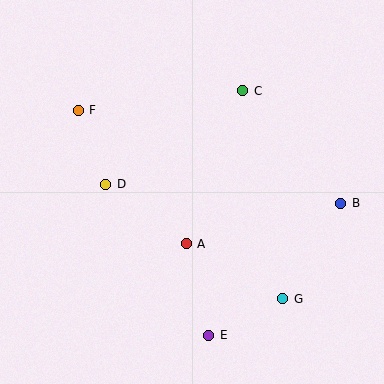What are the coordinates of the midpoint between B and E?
The midpoint between B and E is at (275, 269).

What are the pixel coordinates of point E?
Point E is at (209, 335).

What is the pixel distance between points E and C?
The distance between E and C is 247 pixels.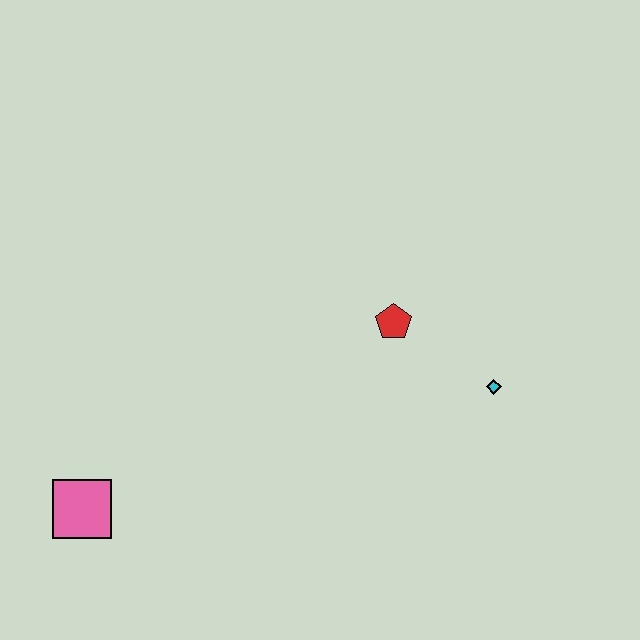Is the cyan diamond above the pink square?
Yes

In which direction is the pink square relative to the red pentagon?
The pink square is to the left of the red pentagon.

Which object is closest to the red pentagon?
The cyan diamond is closest to the red pentagon.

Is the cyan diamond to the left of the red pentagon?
No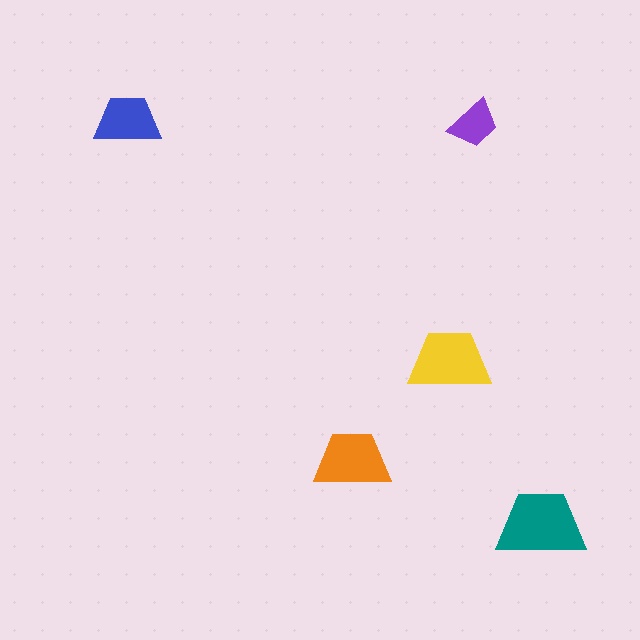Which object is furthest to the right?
The teal trapezoid is rightmost.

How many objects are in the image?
There are 5 objects in the image.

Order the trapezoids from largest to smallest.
the teal one, the yellow one, the orange one, the blue one, the purple one.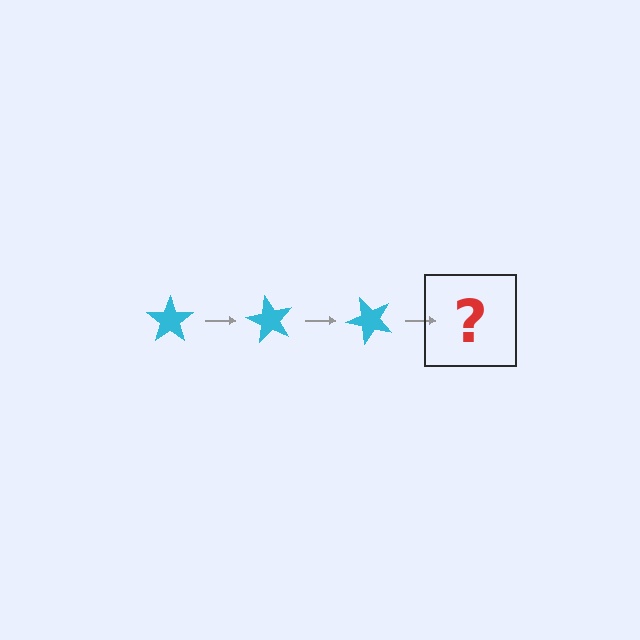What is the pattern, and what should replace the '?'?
The pattern is that the star rotates 60 degrees each step. The '?' should be a cyan star rotated 180 degrees.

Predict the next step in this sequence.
The next step is a cyan star rotated 180 degrees.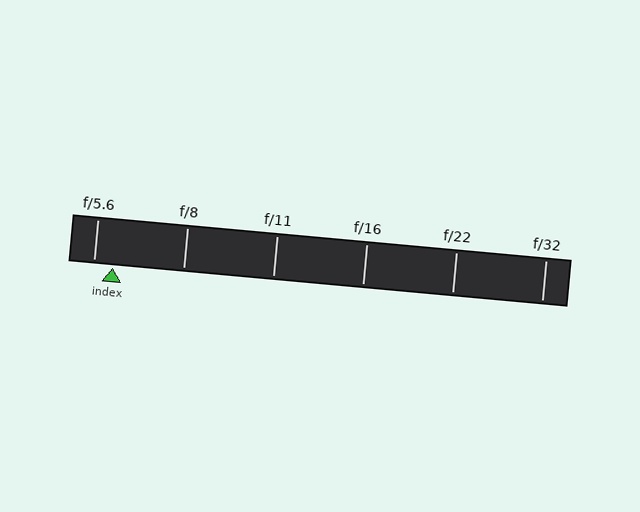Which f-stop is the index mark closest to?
The index mark is closest to f/5.6.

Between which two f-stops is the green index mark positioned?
The index mark is between f/5.6 and f/8.